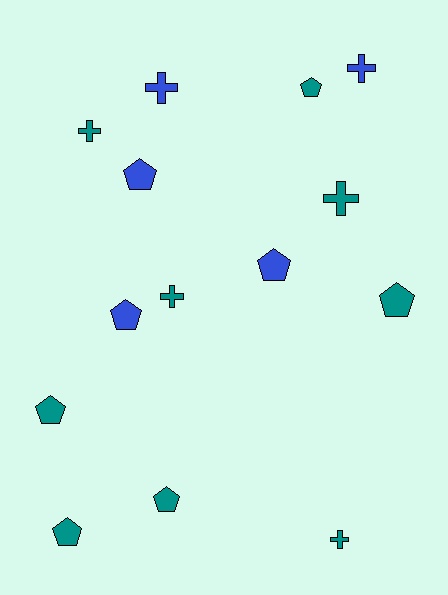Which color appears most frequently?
Teal, with 9 objects.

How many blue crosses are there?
There are 2 blue crosses.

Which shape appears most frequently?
Pentagon, with 8 objects.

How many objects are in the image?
There are 14 objects.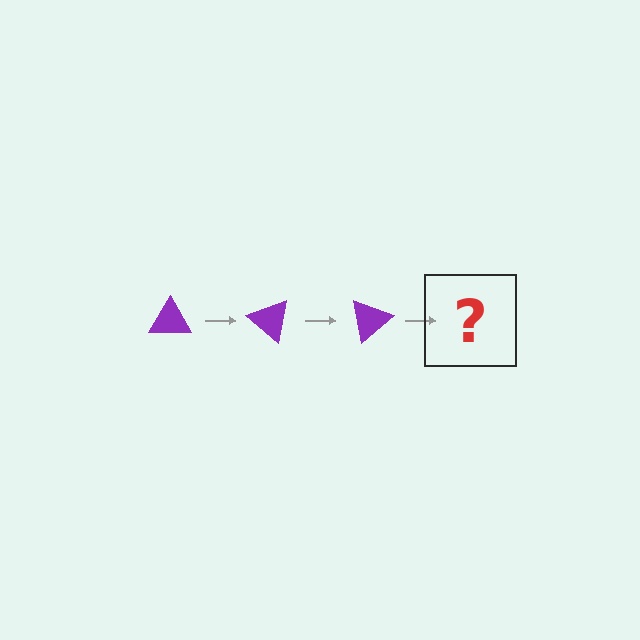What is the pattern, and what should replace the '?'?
The pattern is that the triangle rotates 40 degrees each step. The '?' should be a purple triangle rotated 120 degrees.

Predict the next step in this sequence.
The next step is a purple triangle rotated 120 degrees.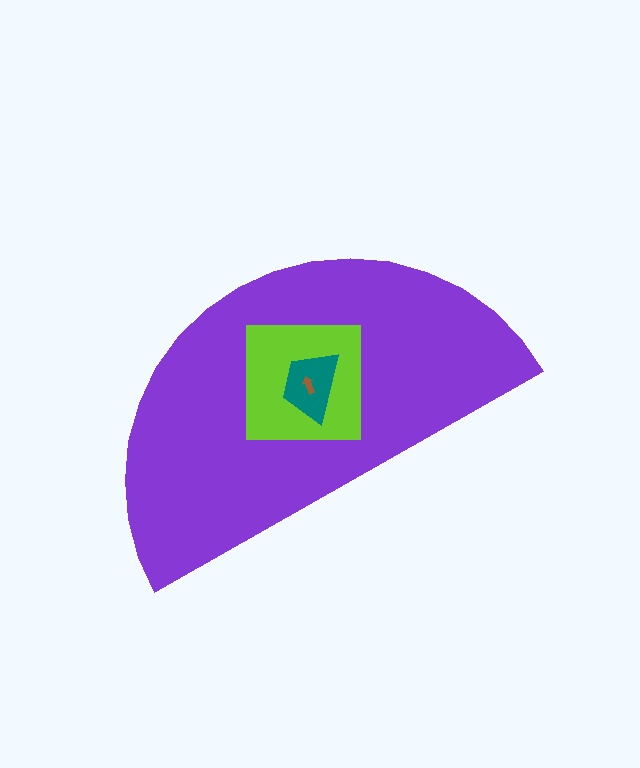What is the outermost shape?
The purple semicircle.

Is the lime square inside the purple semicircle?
Yes.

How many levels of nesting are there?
4.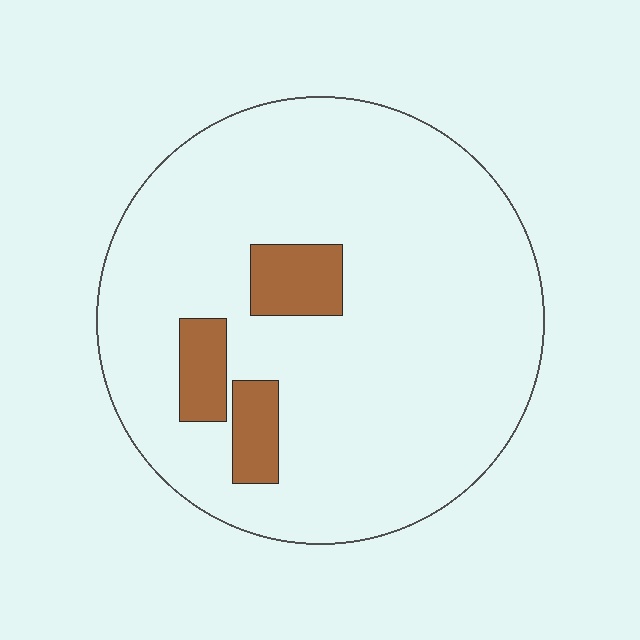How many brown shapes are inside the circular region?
3.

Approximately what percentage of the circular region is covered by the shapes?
Approximately 10%.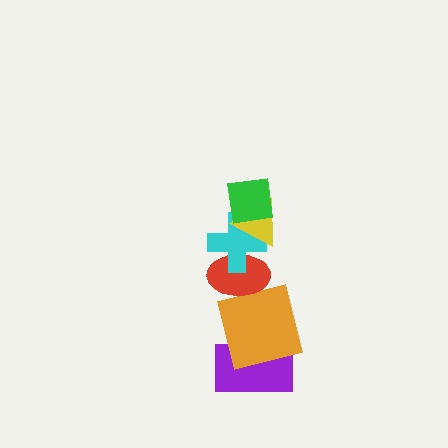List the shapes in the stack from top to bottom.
From top to bottom: the green square, the yellow triangle, the cyan cross, the red ellipse, the orange square, the purple rectangle.